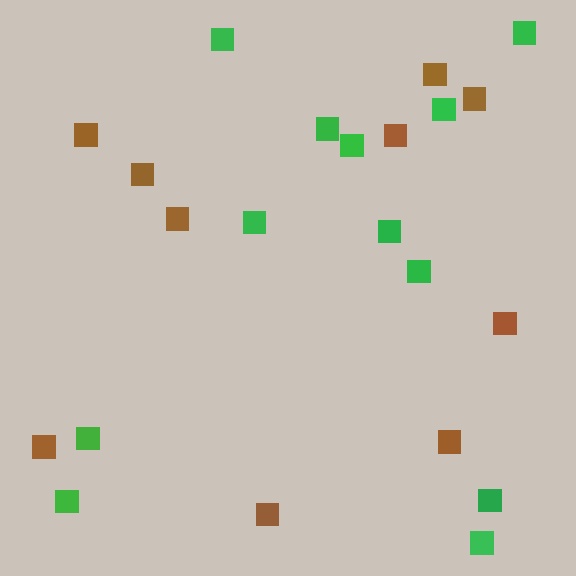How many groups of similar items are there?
There are 2 groups: one group of brown squares (10) and one group of green squares (12).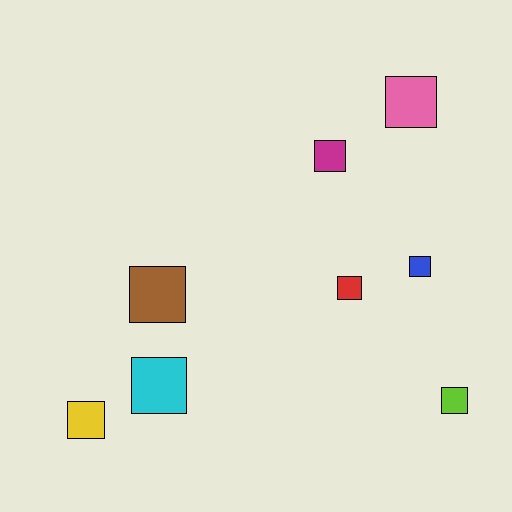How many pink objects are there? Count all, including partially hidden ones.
There is 1 pink object.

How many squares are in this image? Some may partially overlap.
There are 8 squares.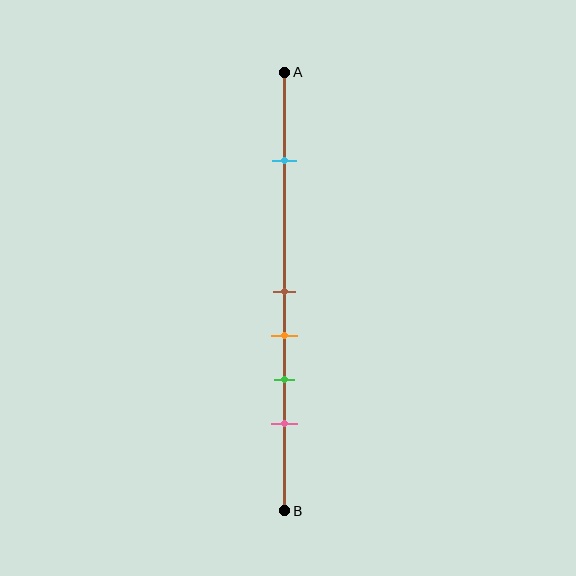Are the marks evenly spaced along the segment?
No, the marks are not evenly spaced.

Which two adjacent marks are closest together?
The brown and orange marks are the closest adjacent pair.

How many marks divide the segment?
There are 5 marks dividing the segment.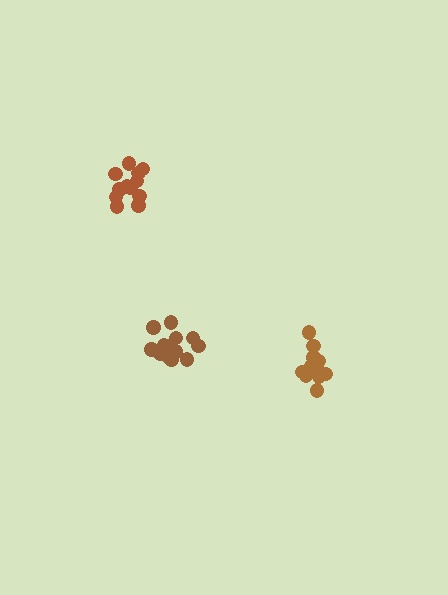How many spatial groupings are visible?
There are 3 spatial groupings.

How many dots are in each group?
Group 1: 15 dots, Group 2: 12 dots, Group 3: 12 dots (39 total).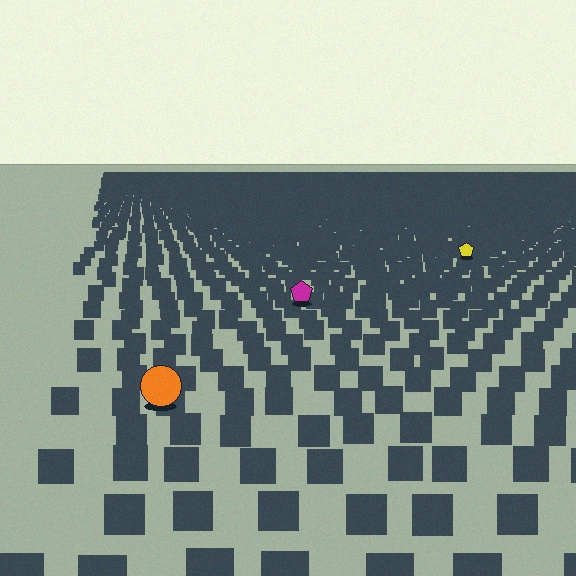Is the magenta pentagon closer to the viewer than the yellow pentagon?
Yes. The magenta pentagon is closer — you can tell from the texture gradient: the ground texture is coarser near it.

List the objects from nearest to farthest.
From nearest to farthest: the orange circle, the magenta pentagon, the yellow pentagon.